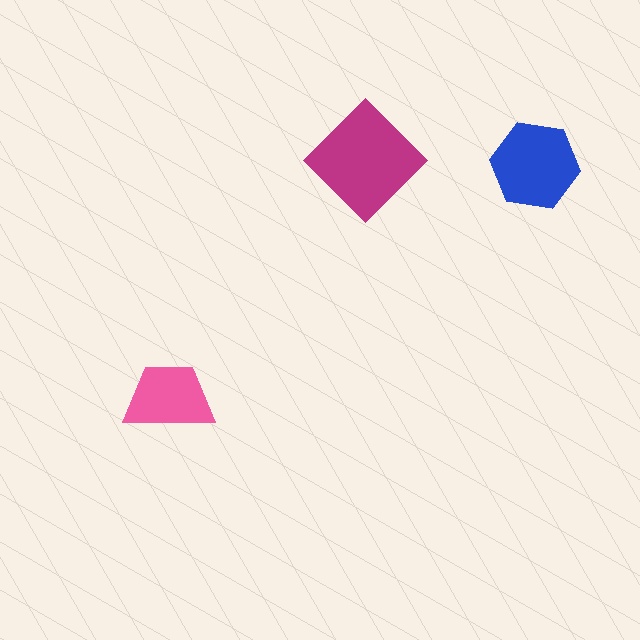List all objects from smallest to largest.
The pink trapezoid, the blue hexagon, the magenta diamond.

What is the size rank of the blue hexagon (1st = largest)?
2nd.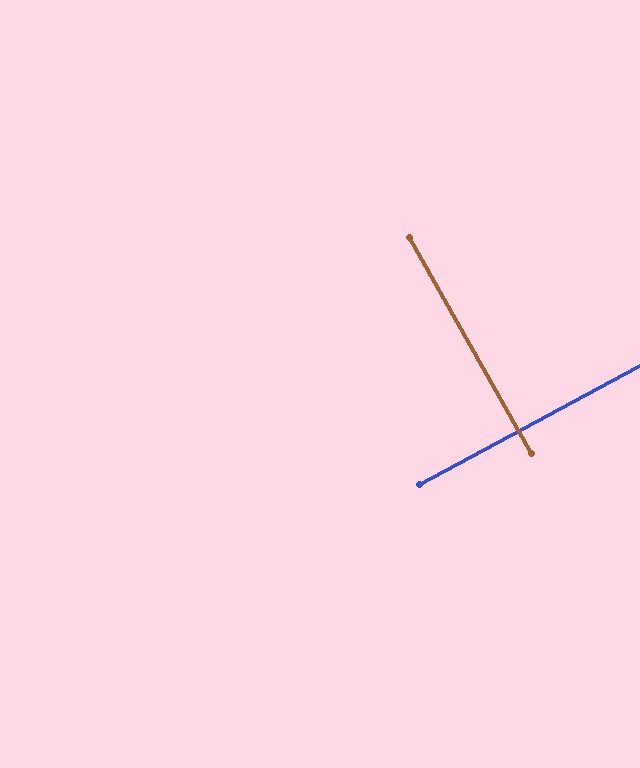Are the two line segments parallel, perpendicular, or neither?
Perpendicular — they meet at approximately 89°.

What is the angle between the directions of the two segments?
Approximately 89 degrees.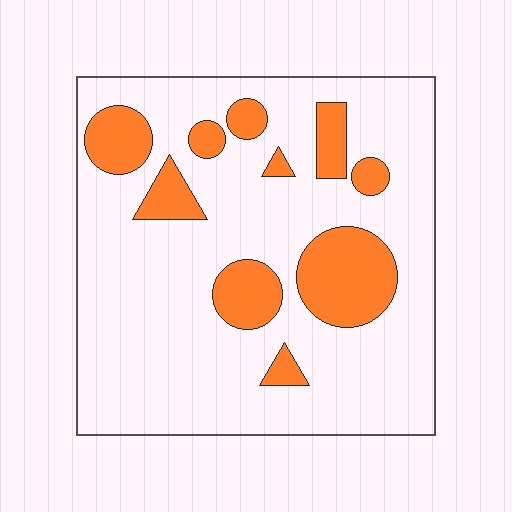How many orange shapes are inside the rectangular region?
10.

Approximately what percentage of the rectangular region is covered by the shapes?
Approximately 20%.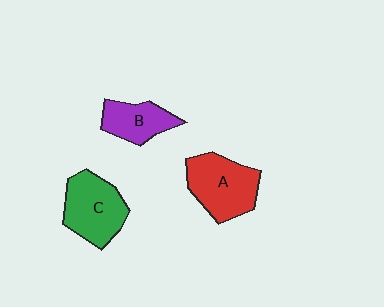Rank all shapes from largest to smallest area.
From largest to smallest: A (red), C (green), B (purple).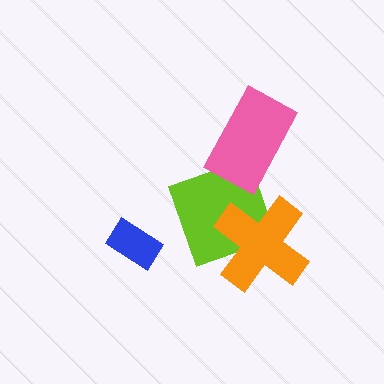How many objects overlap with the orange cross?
1 object overlaps with the orange cross.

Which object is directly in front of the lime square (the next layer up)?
The orange cross is directly in front of the lime square.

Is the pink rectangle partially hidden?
No, no other shape covers it.